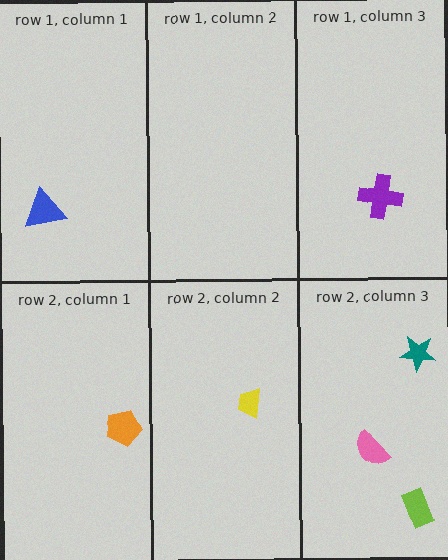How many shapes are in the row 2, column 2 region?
1.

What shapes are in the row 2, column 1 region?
The orange pentagon.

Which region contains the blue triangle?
The row 1, column 1 region.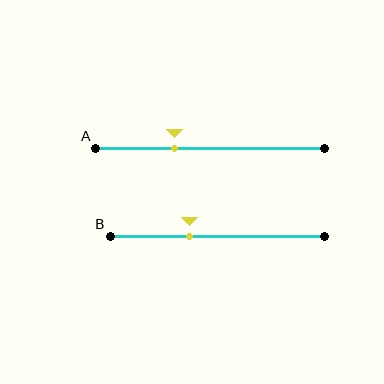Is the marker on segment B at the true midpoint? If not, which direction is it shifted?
No, the marker on segment B is shifted to the left by about 13% of the segment length.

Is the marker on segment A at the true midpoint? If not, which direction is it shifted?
No, the marker on segment A is shifted to the left by about 15% of the segment length.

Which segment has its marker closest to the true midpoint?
Segment B has its marker closest to the true midpoint.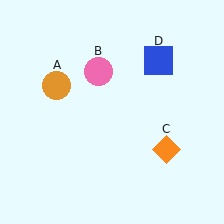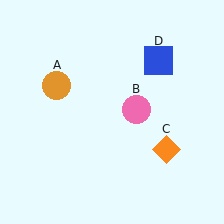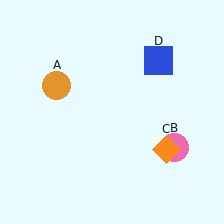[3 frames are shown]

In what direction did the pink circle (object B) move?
The pink circle (object B) moved down and to the right.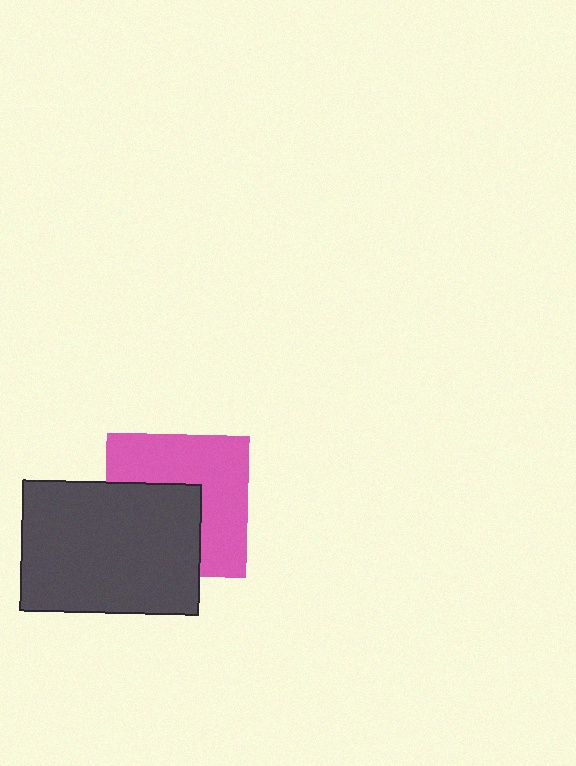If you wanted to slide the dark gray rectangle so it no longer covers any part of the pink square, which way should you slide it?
Slide it toward the lower-left — that is the most direct way to separate the two shapes.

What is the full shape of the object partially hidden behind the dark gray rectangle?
The partially hidden object is a pink square.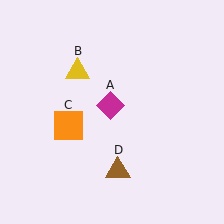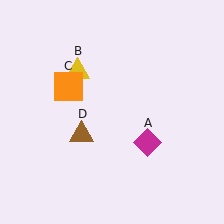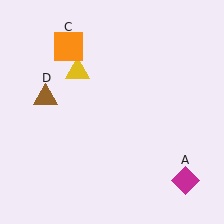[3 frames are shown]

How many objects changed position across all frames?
3 objects changed position: magenta diamond (object A), orange square (object C), brown triangle (object D).